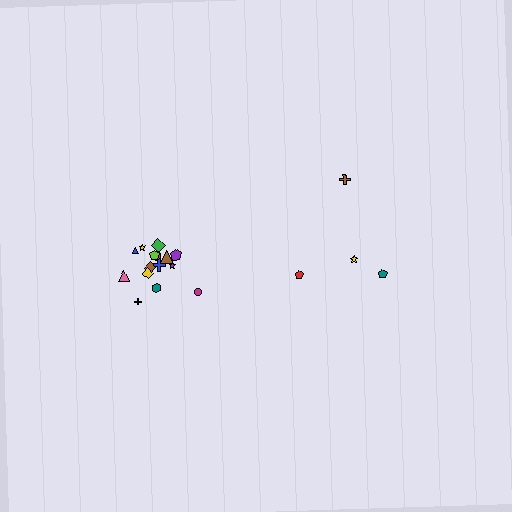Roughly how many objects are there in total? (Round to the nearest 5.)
Roughly 20 objects in total.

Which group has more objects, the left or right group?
The left group.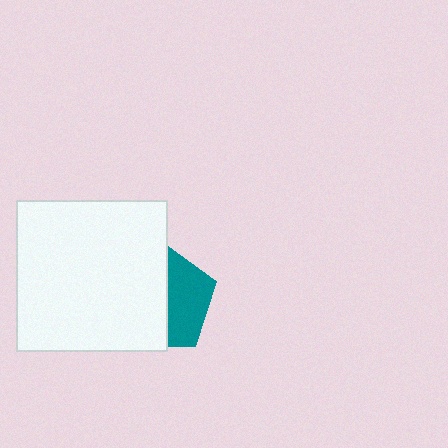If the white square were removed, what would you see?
You would see the complete teal pentagon.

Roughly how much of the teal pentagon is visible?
A small part of it is visible (roughly 42%).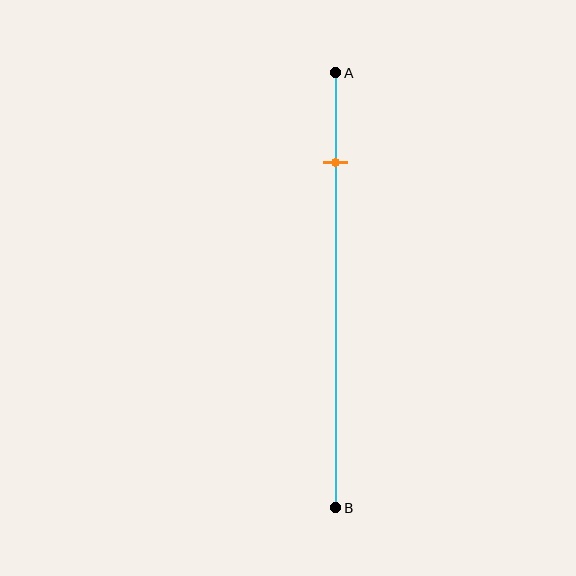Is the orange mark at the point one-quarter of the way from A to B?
No, the mark is at about 20% from A, not at the 25% one-quarter point.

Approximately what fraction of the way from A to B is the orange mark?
The orange mark is approximately 20% of the way from A to B.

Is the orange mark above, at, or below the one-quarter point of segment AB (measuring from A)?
The orange mark is above the one-quarter point of segment AB.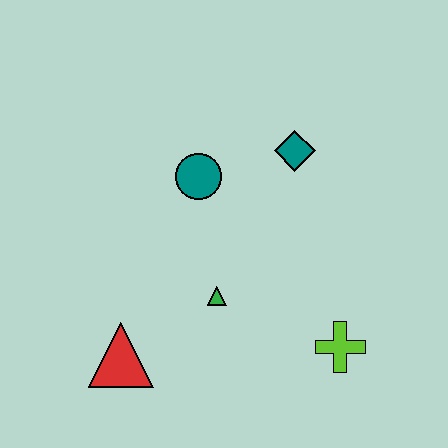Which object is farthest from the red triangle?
The teal diamond is farthest from the red triangle.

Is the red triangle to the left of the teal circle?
Yes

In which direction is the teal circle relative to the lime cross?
The teal circle is above the lime cross.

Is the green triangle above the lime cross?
Yes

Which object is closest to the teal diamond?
The teal circle is closest to the teal diamond.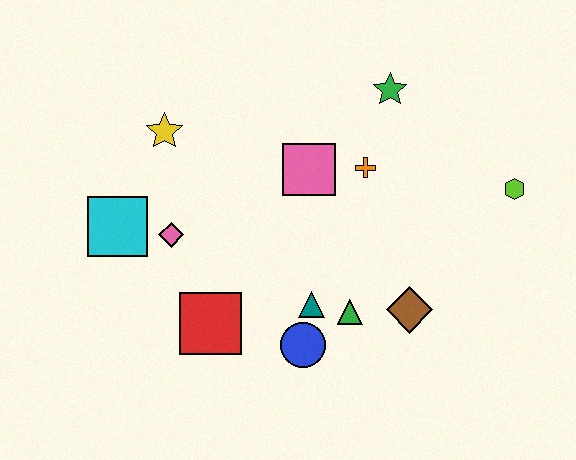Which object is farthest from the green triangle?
The yellow star is farthest from the green triangle.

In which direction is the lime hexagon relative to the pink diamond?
The lime hexagon is to the right of the pink diamond.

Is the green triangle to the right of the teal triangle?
Yes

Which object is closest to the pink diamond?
The cyan square is closest to the pink diamond.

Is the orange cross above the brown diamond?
Yes